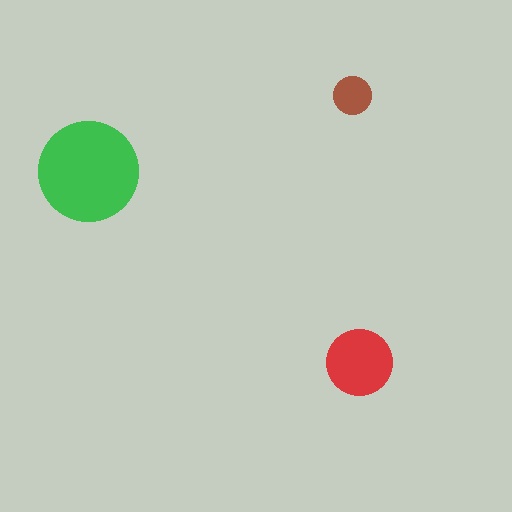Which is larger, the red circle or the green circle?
The green one.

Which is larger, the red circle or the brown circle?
The red one.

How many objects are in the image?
There are 3 objects in the image.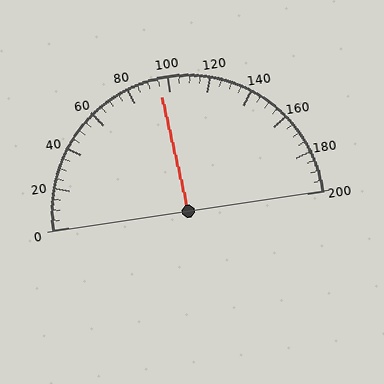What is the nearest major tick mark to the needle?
The nearest major tick mark is 100.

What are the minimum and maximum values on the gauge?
The gauge ranges from 0 to 200.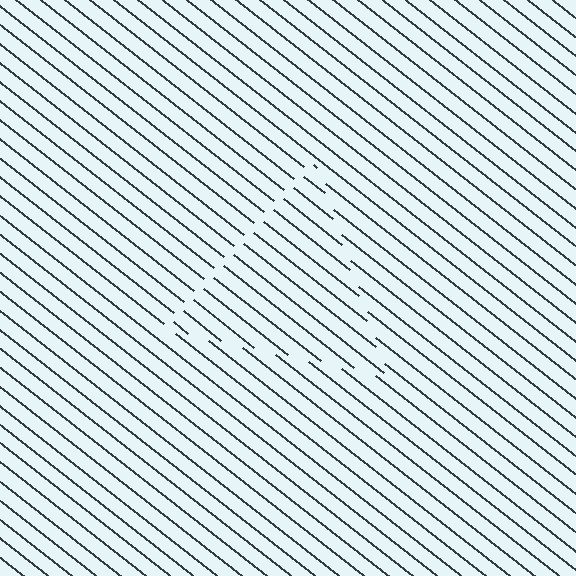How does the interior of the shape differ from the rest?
The interior of the shape contains the same grating, shifted by half a period — the contour is defined by the phase discontinuity where line-ends from the inner and outer gratings abut.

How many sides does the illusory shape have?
3 sides — the line-ends trace a triangle.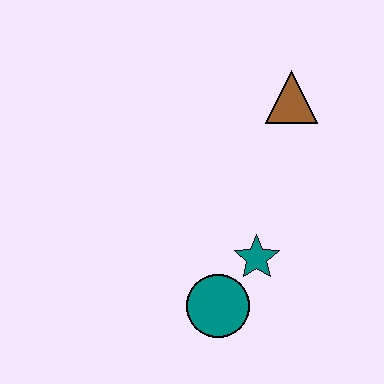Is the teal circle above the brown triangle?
No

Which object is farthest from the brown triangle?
The teal circle is farthest from the brown triangle.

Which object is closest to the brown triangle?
The teal star is closest to the brown triangle.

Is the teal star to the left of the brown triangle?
Yes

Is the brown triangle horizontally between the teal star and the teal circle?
No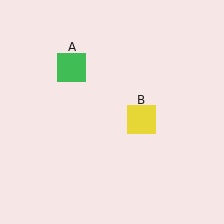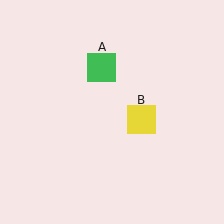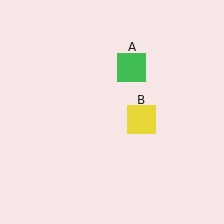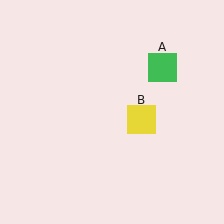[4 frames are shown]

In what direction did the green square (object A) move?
The green square (object A) moved right.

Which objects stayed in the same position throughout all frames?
Yellow square (object B) remained stationary.